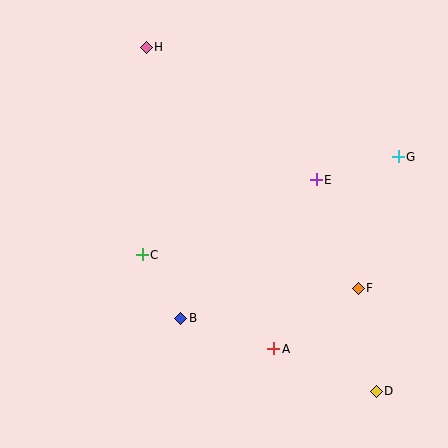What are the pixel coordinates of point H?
Point H is at (146, 47).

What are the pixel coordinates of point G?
Point G is at (398, 157).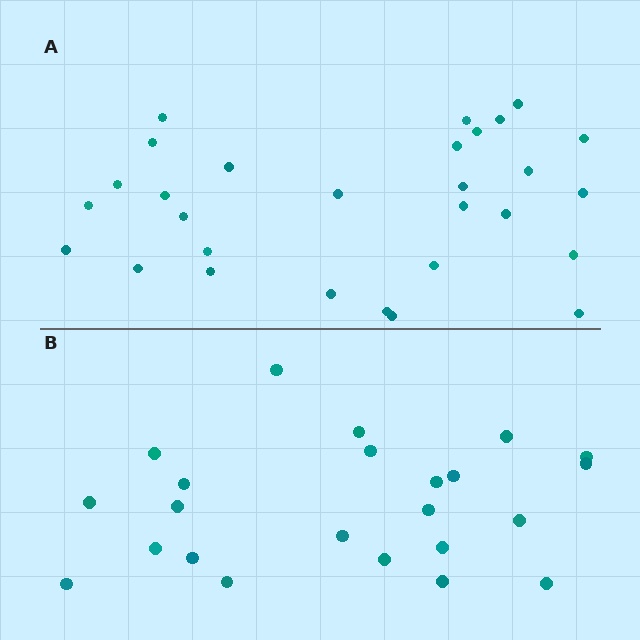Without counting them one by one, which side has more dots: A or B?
Region A (the top region) has more dots.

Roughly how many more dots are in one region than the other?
Region A has about 6 more dots than region B.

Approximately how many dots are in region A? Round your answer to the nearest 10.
About 30 dots. (The exact count is 29, which rounds to 30.)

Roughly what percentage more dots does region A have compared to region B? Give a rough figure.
About 25% more.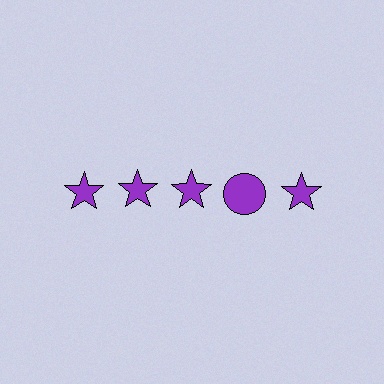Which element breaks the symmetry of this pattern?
The purple circle in the top row, second from right column breaks the symmetry. All other shapes are purple stars.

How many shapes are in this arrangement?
There are 5 shapes arranged in a grid pattern.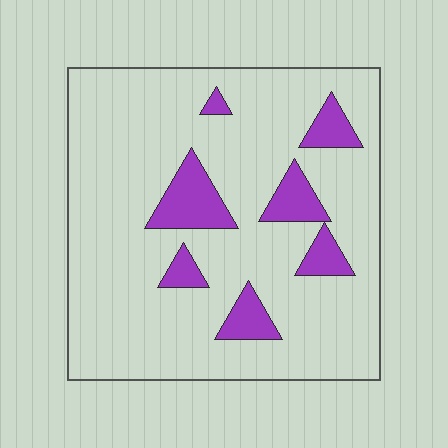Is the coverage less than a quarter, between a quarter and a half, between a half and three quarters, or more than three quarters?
Less than a quarter.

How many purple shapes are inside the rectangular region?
7.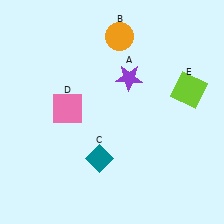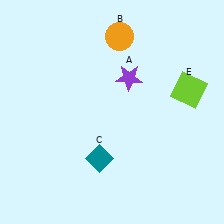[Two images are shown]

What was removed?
The pink square (D) was removed in Image 2.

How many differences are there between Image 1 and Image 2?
There is 1 difference between the two images.